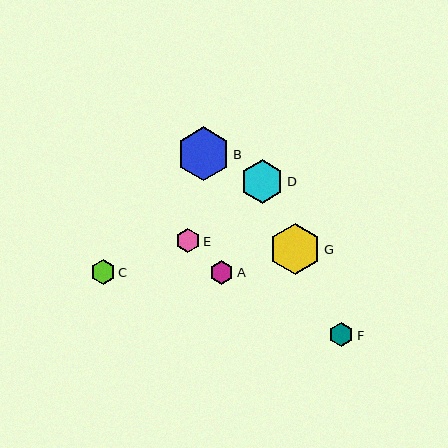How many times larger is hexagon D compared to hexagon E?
Hexagon D is approximately 1.8 times the size of hexagon E.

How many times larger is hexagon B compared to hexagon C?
Hexagon B is approximately 2.2 times the size of hexagon C.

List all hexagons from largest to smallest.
From largest to smallest: B, G, D, F, E, C, A.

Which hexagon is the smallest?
Hexagon A is the smallest with a size of approximately 24 pixels.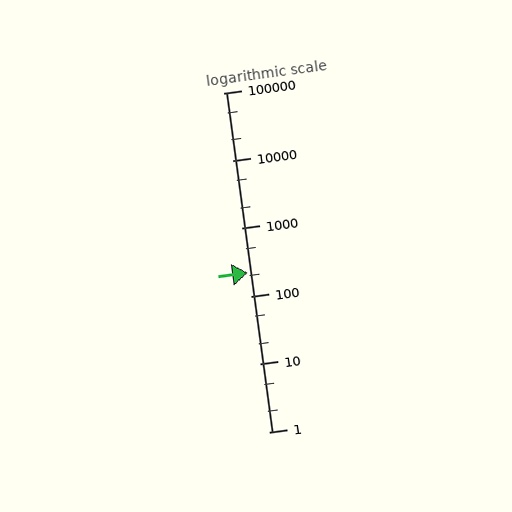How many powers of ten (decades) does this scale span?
The scale spans 5 decades, from 1 to 100000.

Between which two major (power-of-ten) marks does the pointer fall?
The pointer is between 100 and 1000.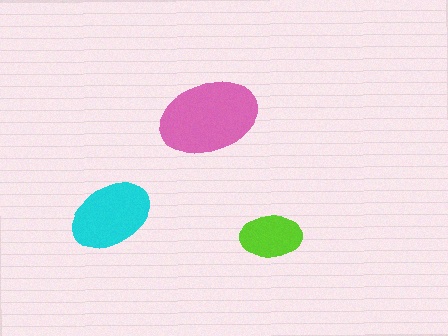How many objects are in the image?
There are 3 objects in the image.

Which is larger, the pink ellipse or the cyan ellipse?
The pink one.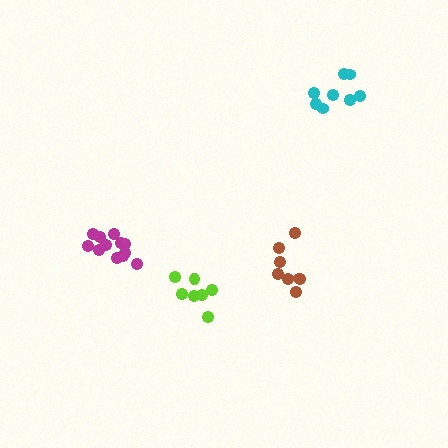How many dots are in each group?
Group 1: 12 dots, Group 2: 8 dots, Group 3: 7 dots, Group 4: 8 dots (35 total).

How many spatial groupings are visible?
There are 4 spatial groupings.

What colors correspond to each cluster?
The clusters are colored: magenta, brown, lime, cyan.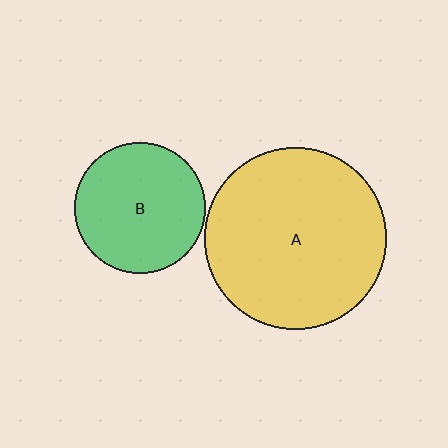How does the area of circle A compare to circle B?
Approximately 1.9 times.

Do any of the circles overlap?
No, none of the circles overlap.